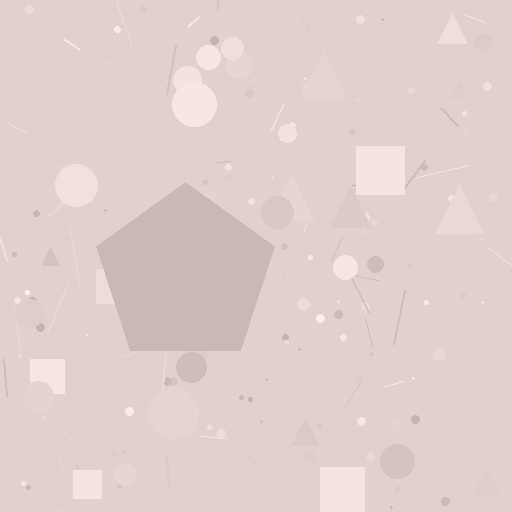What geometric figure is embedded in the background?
A pentagon is embedded in the background.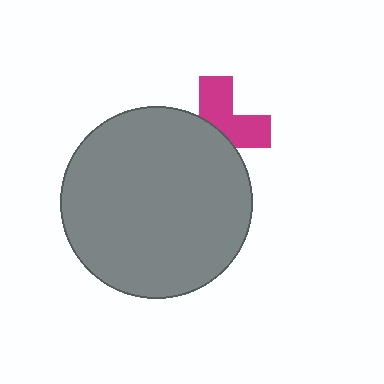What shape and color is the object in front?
The object in front is a gray circle.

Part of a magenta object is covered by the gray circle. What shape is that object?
It is a cross.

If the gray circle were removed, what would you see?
You would see the complete magenta cross.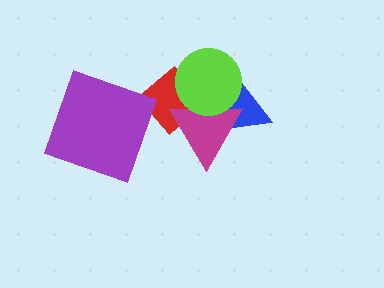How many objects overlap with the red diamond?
3 objects overlap with the red diamond.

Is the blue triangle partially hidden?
Yes, it is partially covered by another shape.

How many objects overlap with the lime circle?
3 objects overlap with the lime circle.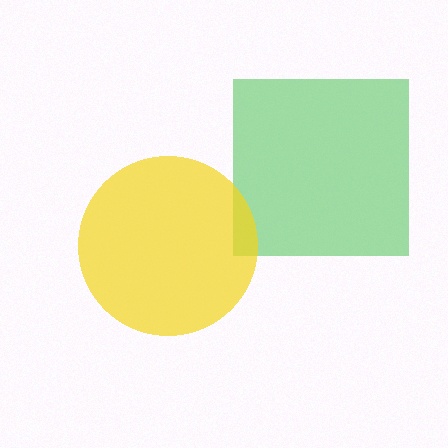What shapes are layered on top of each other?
The layered shapes are: a green square, a yellow circle.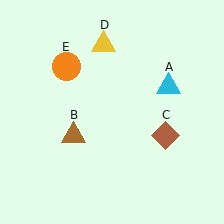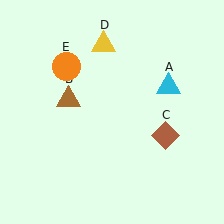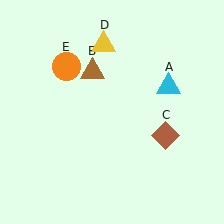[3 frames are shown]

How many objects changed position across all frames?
1 object changed position: brown triangle (object B).